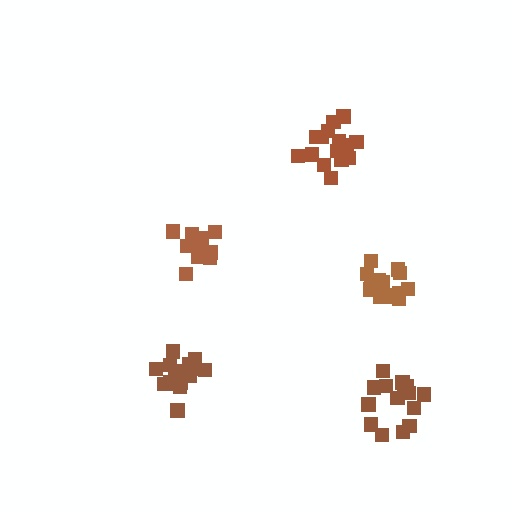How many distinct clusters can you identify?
There are 5 distinct clusters.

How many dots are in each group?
Group 1: 15 dots, Group 2: 14 dots, Group 3: 15 dots, Group 4: 14 dots, Group 5: 18 dots (76 total).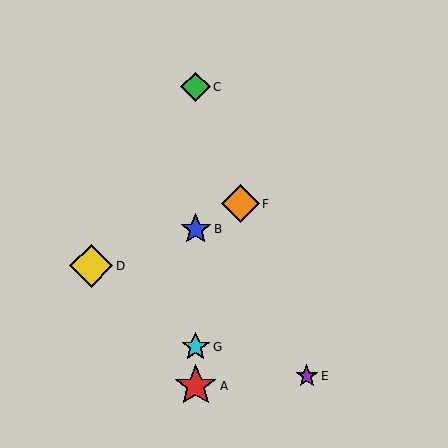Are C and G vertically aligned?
Yes, both are at x≈196.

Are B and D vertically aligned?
No, B is at x≈196 and D is at x≈91.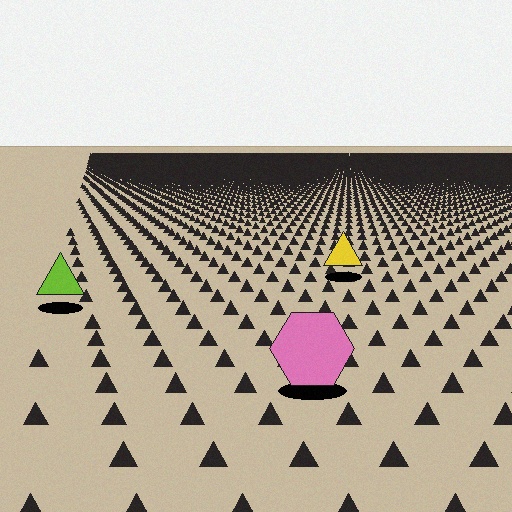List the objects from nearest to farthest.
From nearest to farthest: the pink hexagon, the lime triangle, the yellow triangle.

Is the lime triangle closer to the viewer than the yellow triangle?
Yes. The lime triangle is closer — you can tell from the texture gradient: the ground texture is coarser near it.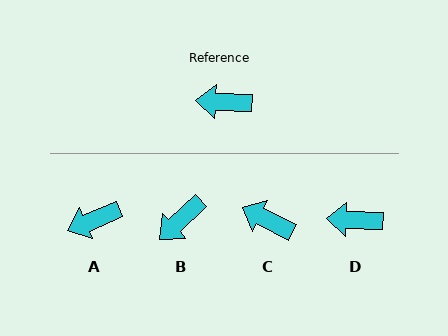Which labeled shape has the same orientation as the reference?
D.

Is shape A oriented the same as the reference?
No, it is off by about 25 degrees.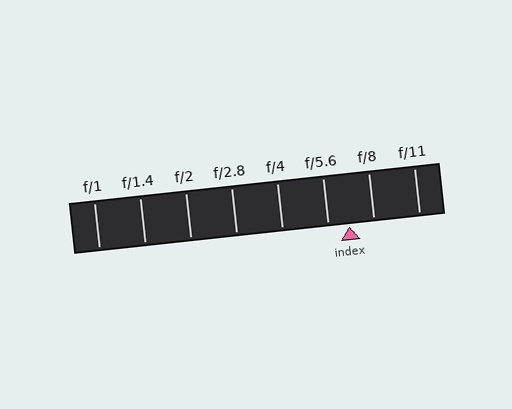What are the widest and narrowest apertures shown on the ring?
The widest aperture shown is f/1 and the narrowest is f/11.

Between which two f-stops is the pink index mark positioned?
The index mark is between f/5.6 and f/8.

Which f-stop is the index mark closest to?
The index mark is closest to f/5.6.